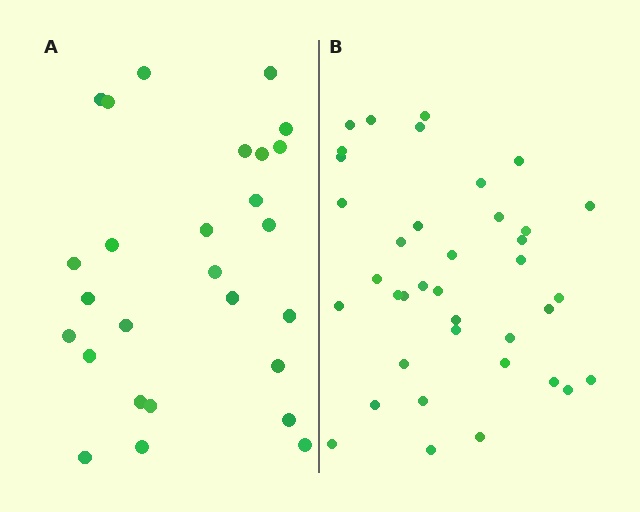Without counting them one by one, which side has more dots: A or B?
Region B (the right region) has more dots.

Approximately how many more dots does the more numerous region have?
Region B has roughly 12 or so more dots than region A.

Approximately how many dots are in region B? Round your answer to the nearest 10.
About 40 dots. (The exact count is 38, which rounds to 40.)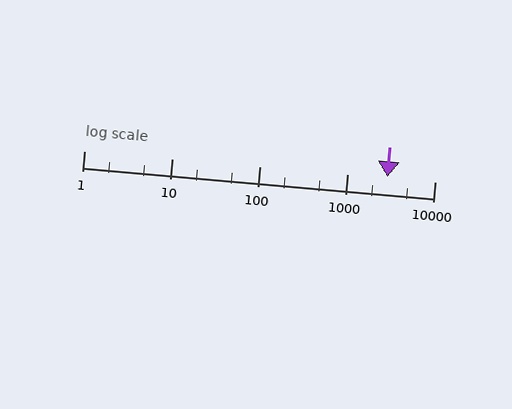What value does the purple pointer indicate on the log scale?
The pointer indicates approximately 2900.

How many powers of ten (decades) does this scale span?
The scale spans 4 decades, from 1 to 10000.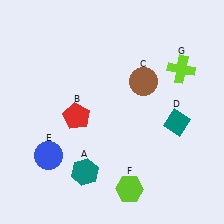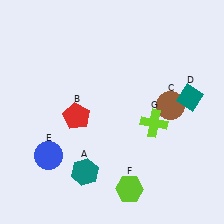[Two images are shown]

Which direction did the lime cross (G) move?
The lime cross (G) moved down.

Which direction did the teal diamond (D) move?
The teal diamond (D) moved up.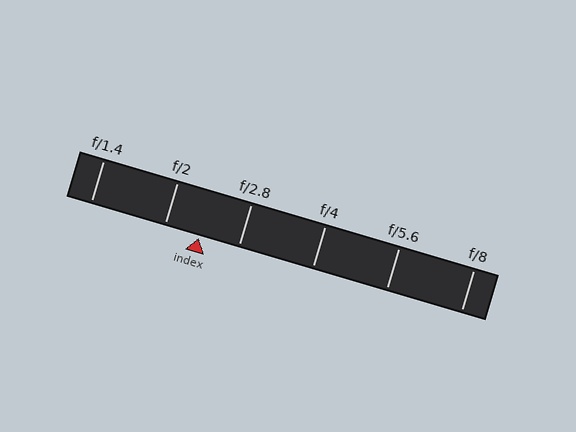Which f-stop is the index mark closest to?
The index mark is closest to f/2.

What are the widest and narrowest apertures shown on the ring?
The widest aperture shown is f/1.4 and the narrowest is f/8.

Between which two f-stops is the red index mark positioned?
The index mark is between f/2 and f/2.8.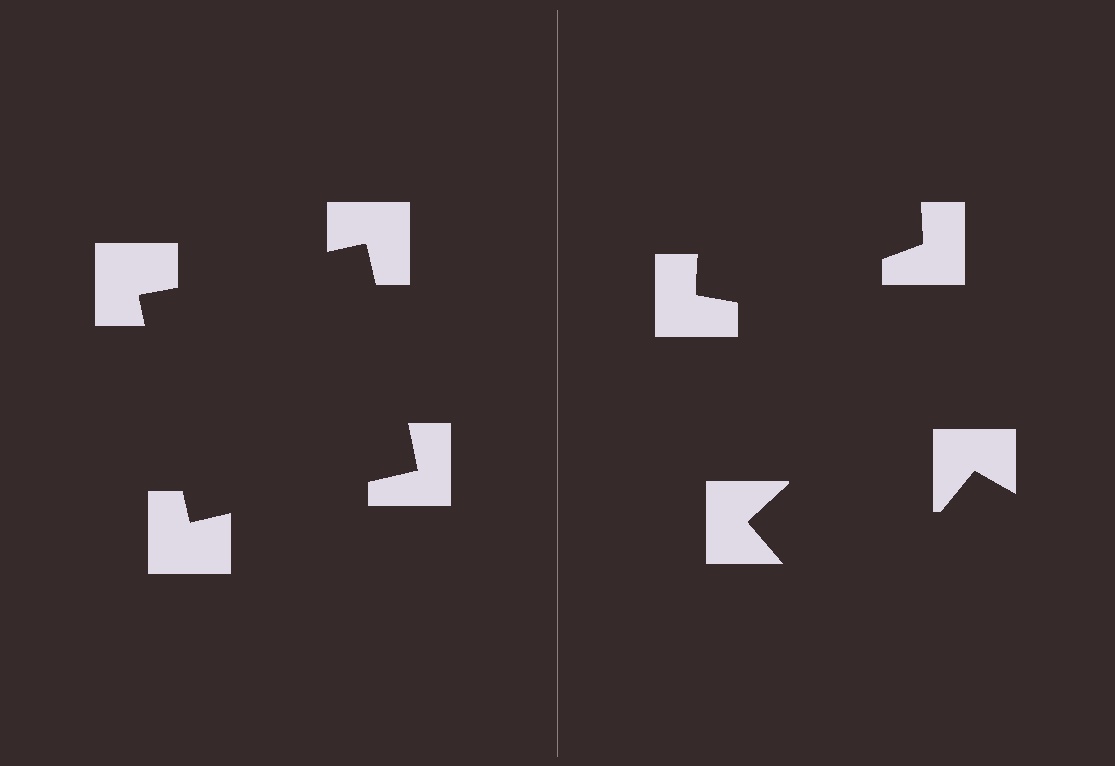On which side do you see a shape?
An illusory square appears on the left side. On the right side the wedge cuts are rotated, so no coherent shape forms.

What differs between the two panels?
The notched squares are positioned identically on both sides; only the wedge orientations differ. On the left they align to a square; on the right they are misaligned.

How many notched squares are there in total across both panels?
8 — 4 on each side.